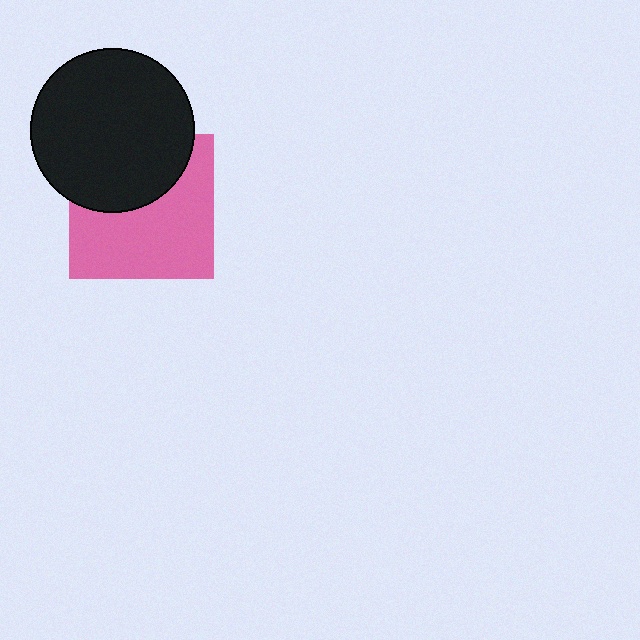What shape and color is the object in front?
The object in front is a black circle.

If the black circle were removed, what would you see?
You would see the complete pink square.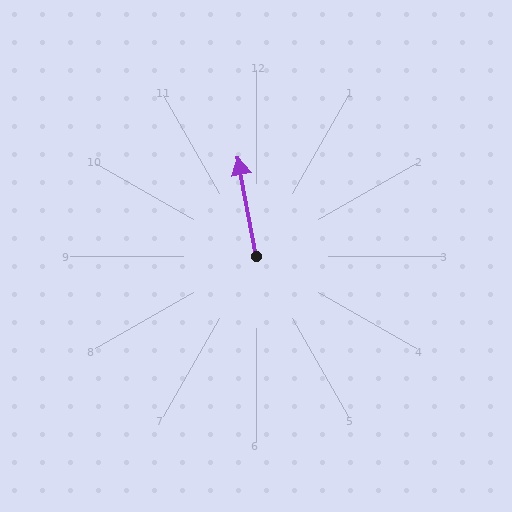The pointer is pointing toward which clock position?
Roughly 12 o'clock.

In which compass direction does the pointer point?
North.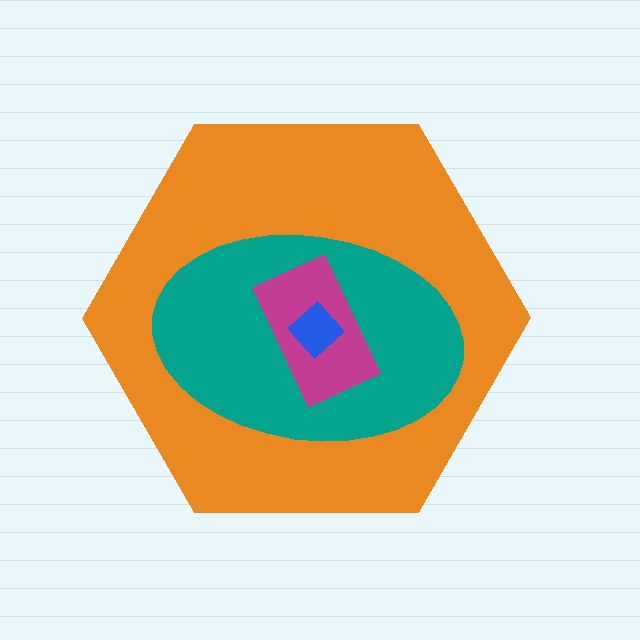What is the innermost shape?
The blue diamond.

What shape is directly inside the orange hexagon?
The teal ellipse.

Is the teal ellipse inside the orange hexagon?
Yes.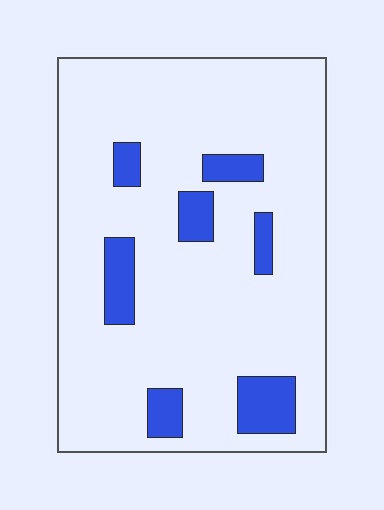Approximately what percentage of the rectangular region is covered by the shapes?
Approximately 15%.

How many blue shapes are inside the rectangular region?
7.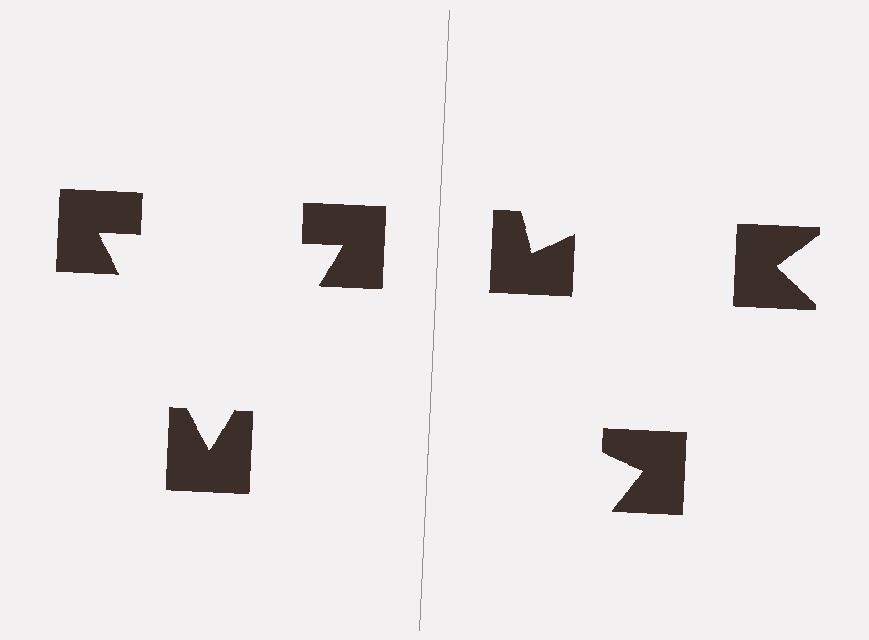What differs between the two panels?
The notched squares are positioned identically on both sides; only the wedge orientations differ. On the left they align to a triangle; on the right they are misaligned.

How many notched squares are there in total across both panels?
6 — 3 on each side.